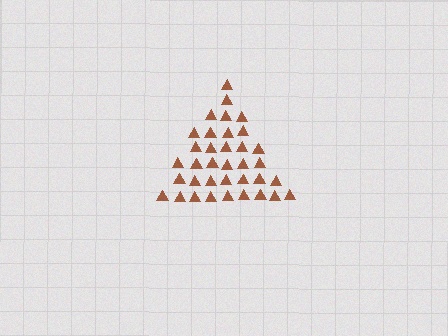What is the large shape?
The large shape is a triangle.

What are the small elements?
The small elements are triangles.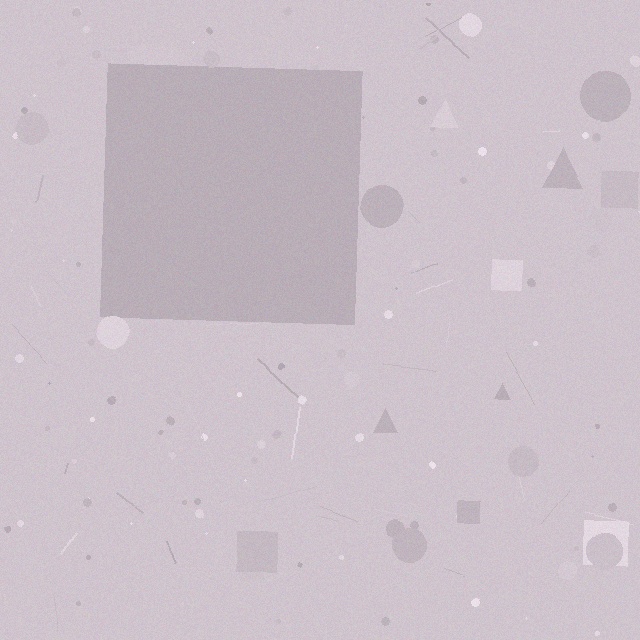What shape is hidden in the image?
A square is hidden in the image.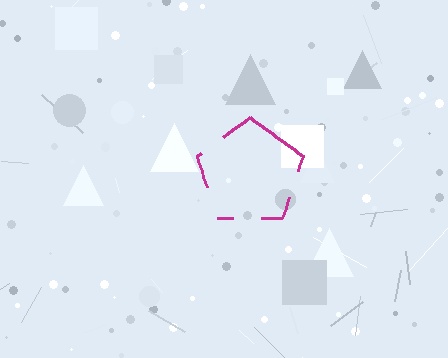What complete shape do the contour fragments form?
The contour fragments form a pentagon.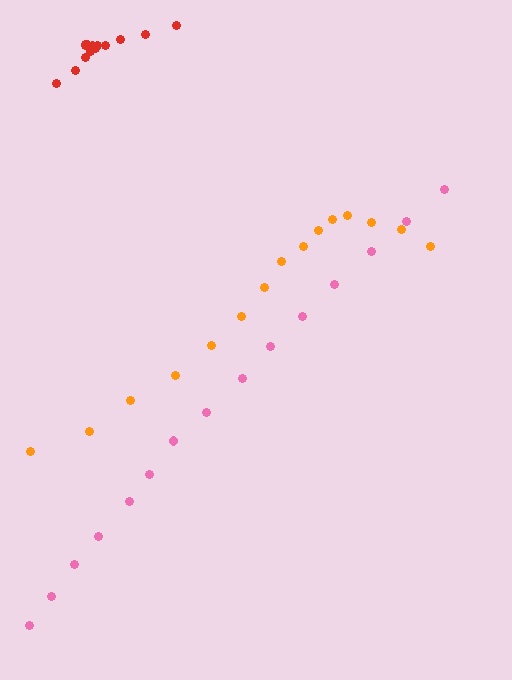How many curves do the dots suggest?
There are 3 distinct paths.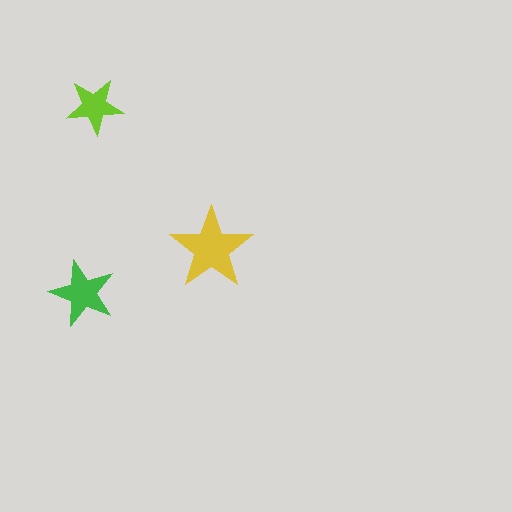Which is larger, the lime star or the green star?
The green one.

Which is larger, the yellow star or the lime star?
The yellow one.